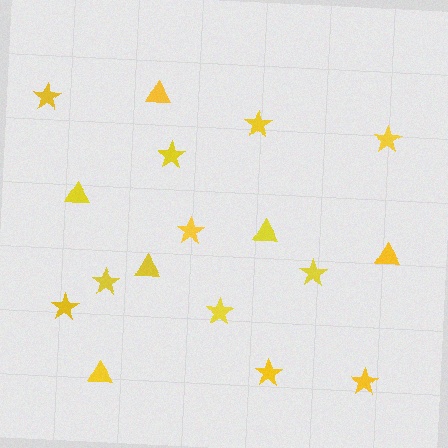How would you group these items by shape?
There are 2 groups: one group of stars (11) and one group of triangles (6).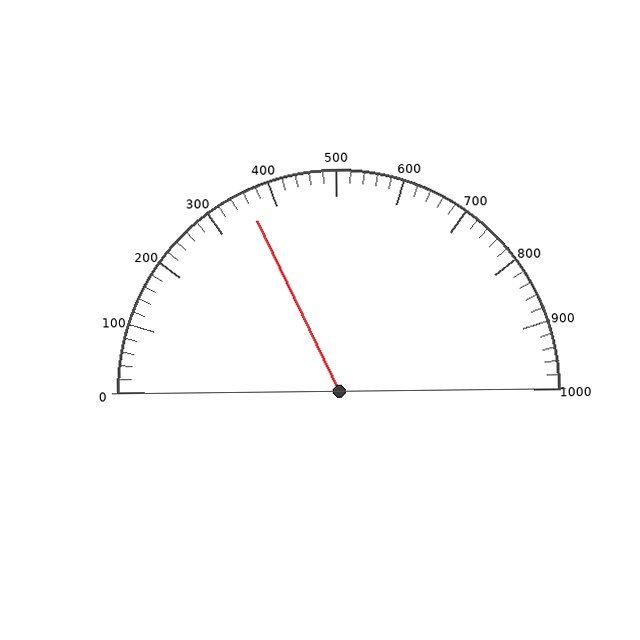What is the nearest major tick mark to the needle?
The nearest major tick mark is 400.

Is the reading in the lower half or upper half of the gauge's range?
The reading is in the lower half of the range (0 to 1000).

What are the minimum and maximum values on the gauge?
The gauge ranges from 0 to 1000.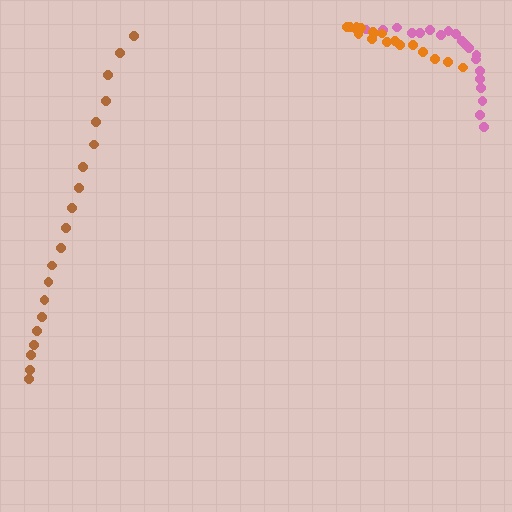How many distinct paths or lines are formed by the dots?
There are 3 distinct paths.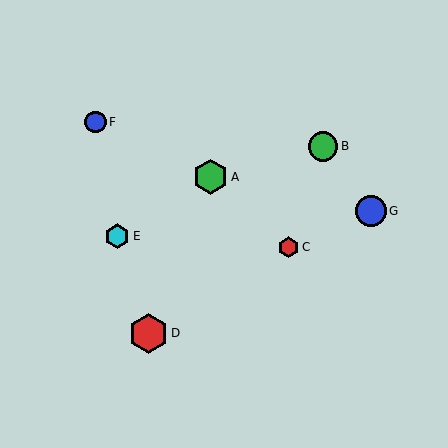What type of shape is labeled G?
Shape G is a blue circle.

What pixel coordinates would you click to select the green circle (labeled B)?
Click at (323, 146) to select the green circle B.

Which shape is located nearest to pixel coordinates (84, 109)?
The blue circle (labeled F) at (96, 122) is nearest to that location.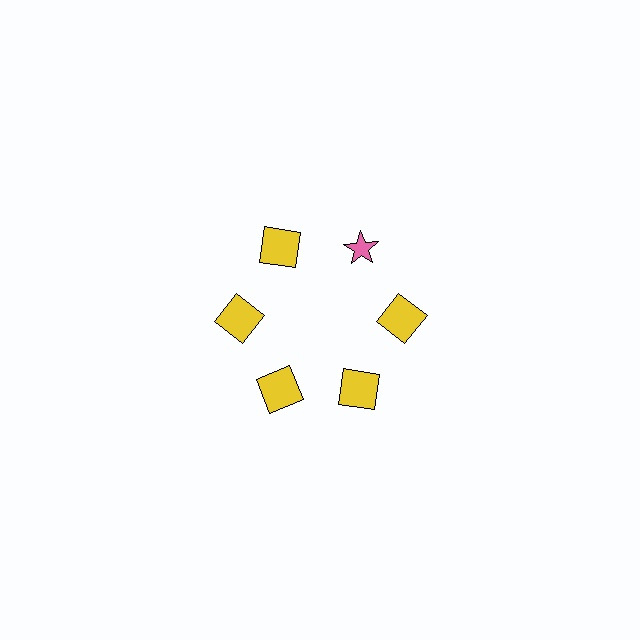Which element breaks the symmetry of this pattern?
The pink star at roughly the 1 o'clock position breaks the symmetry. All other shapes are yellow squares.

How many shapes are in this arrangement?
There are 6 shapes arranged in a ring pattern.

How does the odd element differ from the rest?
It differs in both color (pink instead of yellow) and shape (star instead of square).